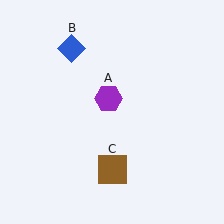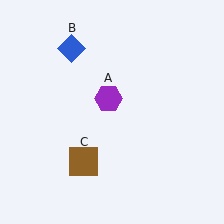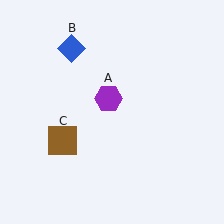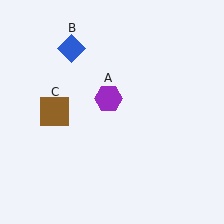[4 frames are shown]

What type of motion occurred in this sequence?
The brown square (object C) rotated clockwise around the center of the scene.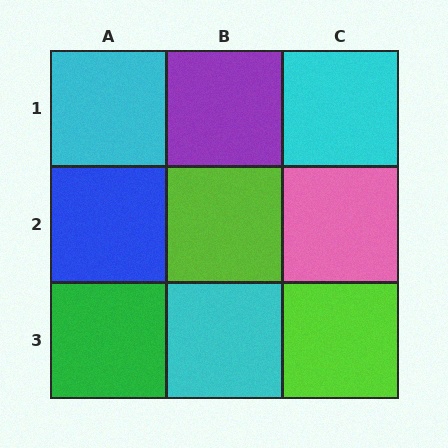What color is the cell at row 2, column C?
Pink.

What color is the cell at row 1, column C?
Cyan.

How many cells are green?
1 cell is green.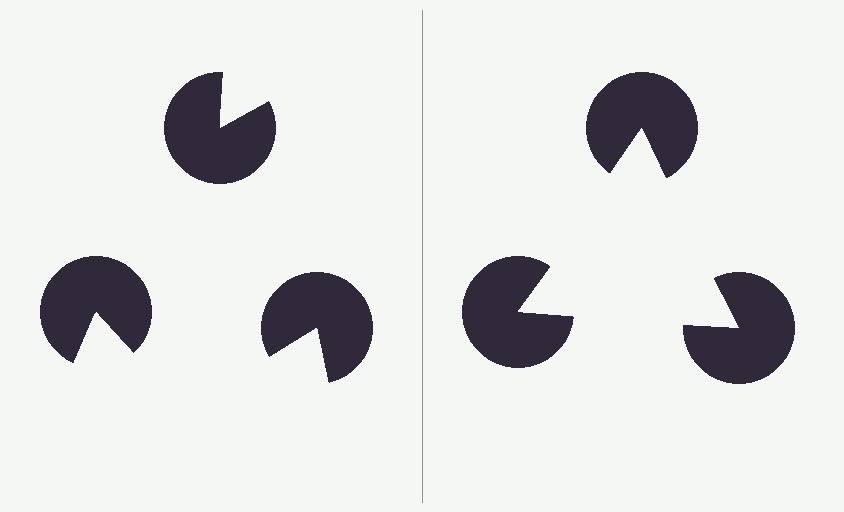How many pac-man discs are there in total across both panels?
6 — 3 on each side.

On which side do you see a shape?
An illusory triangle appears on the right side. On the left side the wedge cuts are rotated, so no coherent shape forms.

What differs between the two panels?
The pac-man discs are positioned identically on both sides; only the wedge orientations differ. On the right they align to a triangle; on the left they are misaligned.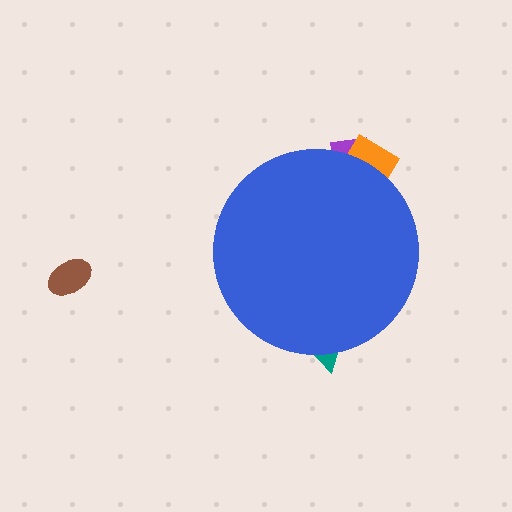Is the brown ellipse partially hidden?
No, the brown ellipse is fully visible.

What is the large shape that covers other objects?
A blue circle.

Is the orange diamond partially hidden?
Yes, the orange diamond is partially hidden behind the blue circle.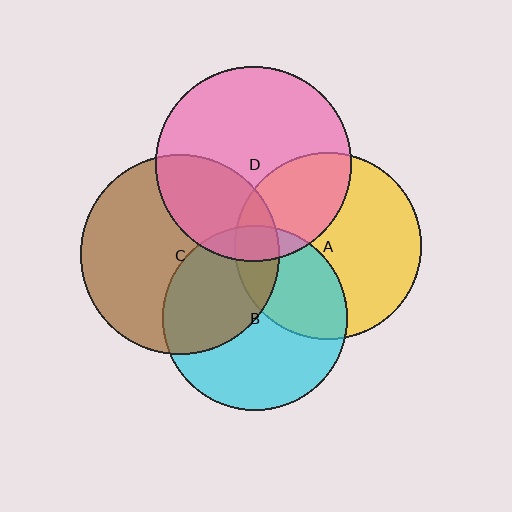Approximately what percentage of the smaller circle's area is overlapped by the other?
Approximately 35%.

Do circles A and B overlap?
Yes.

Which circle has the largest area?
Circle C (brown).